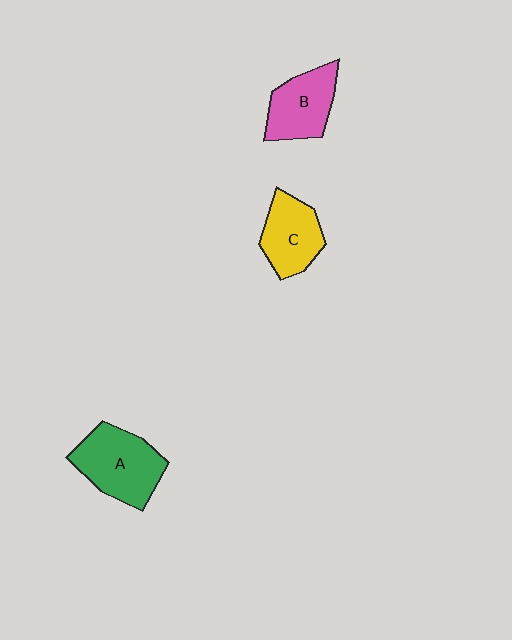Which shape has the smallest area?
Shape C (yellow).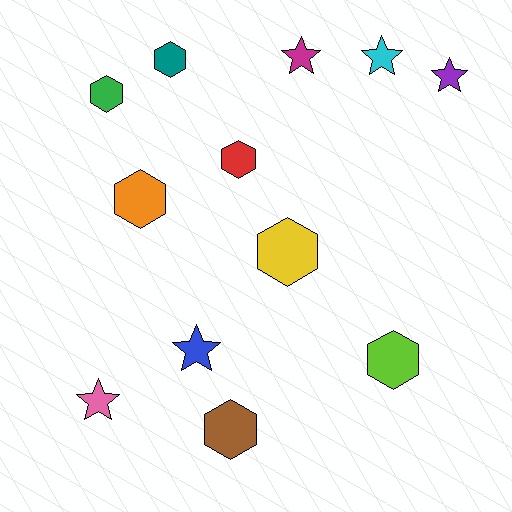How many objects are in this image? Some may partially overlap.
There are 12 objects.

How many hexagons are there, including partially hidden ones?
There are 7 hexagons.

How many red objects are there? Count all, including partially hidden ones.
There is 1 red object.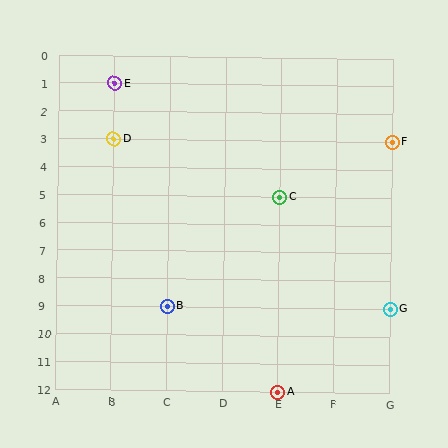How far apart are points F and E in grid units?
Points F and E are 5 columns and 2 rows apart (about 5.4 grid units diagonally).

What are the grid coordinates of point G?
Point G is at grid coordinates (G, 9).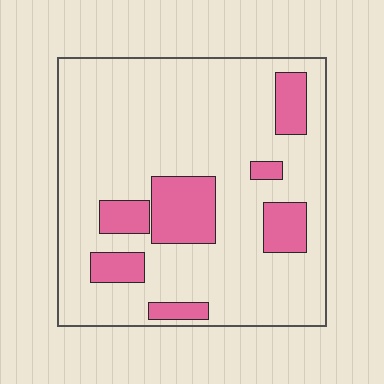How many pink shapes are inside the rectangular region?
7.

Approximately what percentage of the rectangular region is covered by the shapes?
Approximately 20%.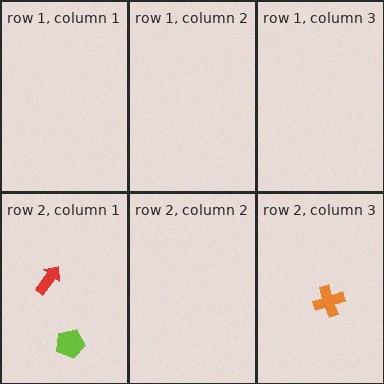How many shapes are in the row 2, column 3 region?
1.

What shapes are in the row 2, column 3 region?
The orange cross.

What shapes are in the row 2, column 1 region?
The red arrow, the lime pentagon.